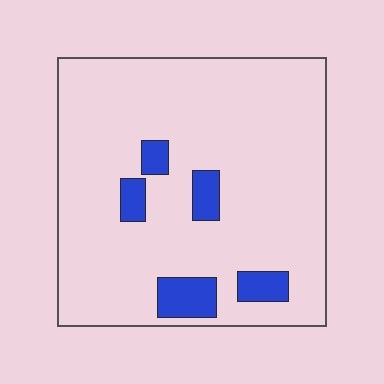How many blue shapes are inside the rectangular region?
5.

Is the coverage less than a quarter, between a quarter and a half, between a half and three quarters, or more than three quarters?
Less than a quarter.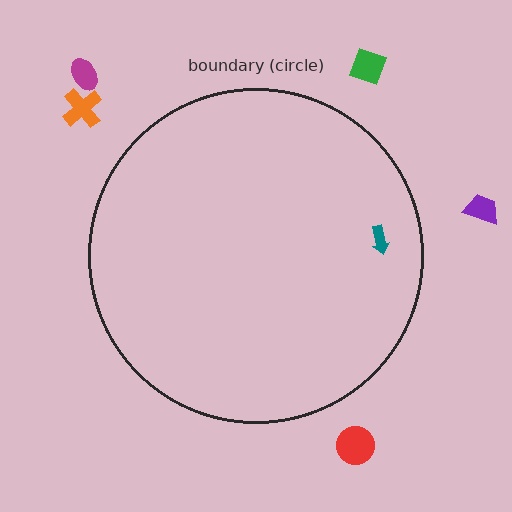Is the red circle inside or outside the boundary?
Outside.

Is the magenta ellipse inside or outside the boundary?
Outside.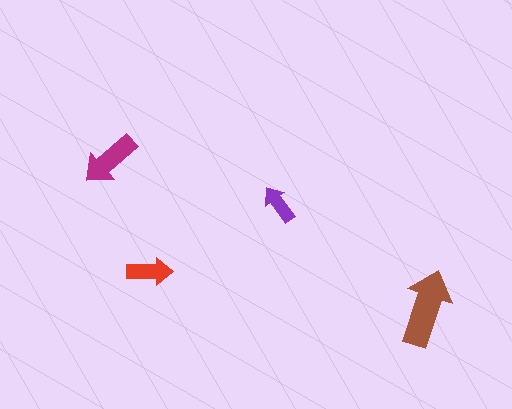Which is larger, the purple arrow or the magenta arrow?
The magenta one.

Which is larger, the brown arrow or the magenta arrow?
The brown one.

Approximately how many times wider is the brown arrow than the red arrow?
About 1.5 times wider.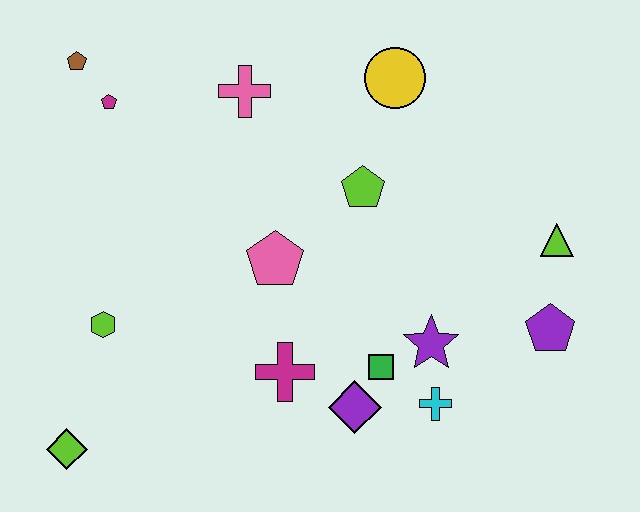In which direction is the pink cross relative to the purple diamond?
The pink cross is above the purple diamond.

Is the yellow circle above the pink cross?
Yes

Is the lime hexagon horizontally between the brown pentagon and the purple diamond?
Yes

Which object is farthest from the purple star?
The brown pentagon is farthest from the purple star.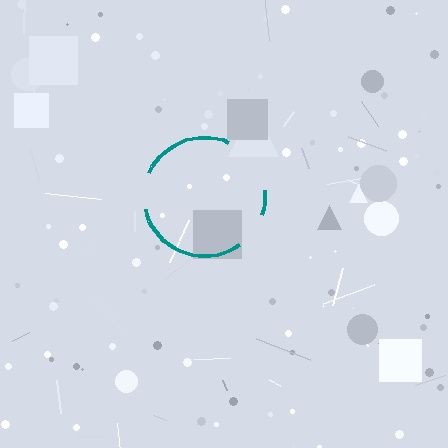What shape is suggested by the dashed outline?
The dashed outline suggests a circle.